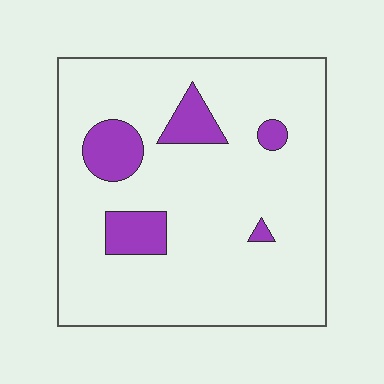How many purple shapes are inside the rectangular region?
5.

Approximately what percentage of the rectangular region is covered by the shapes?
Approximately 15%.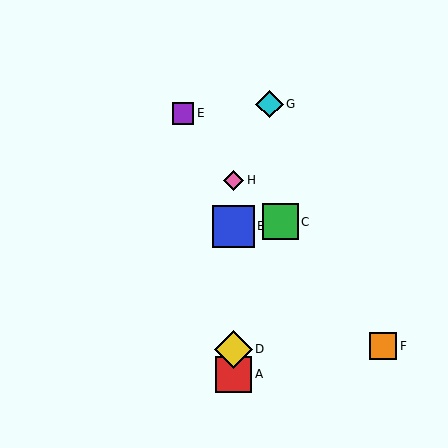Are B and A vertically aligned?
Yes, both are at x≈233.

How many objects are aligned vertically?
4 objects (A, B, D, H) are aligned vertically.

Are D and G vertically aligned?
No, D is at x≈233 and G is at x≈270.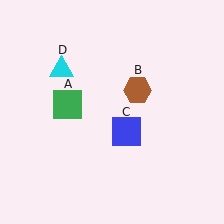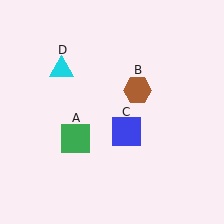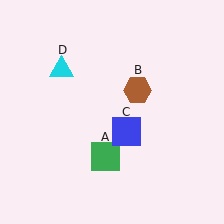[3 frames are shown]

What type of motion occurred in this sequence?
The green square (object A) rotated counterclockwise around the center of the scene.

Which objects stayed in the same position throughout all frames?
Brown hexagon (object B) and blue square (object C) and cyan triangle (object D) remained stationary.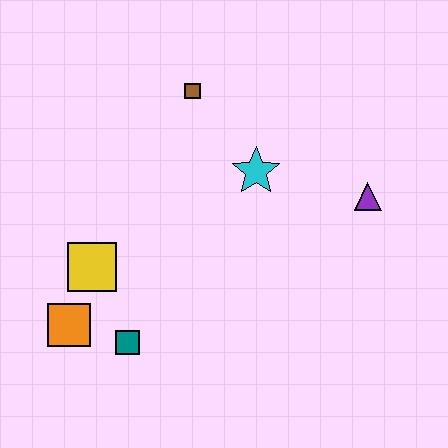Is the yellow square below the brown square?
Yes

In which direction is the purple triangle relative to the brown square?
The purple triangle is to the right of the brown square.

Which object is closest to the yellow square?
The orange square is closest to the yellow square.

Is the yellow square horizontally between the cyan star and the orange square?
Yes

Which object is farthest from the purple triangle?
The orange square is farthest from the purple triangle.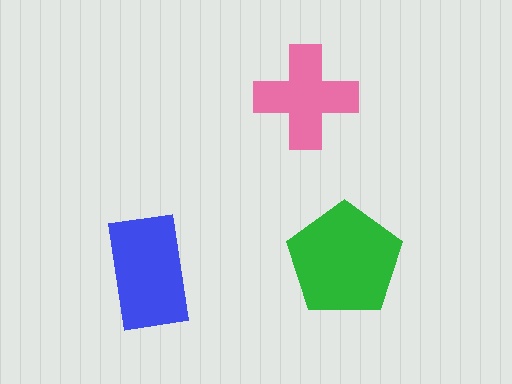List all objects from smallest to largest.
The pink cross, the blue rectangle, the green pentagon.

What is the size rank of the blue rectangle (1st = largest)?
2nd.